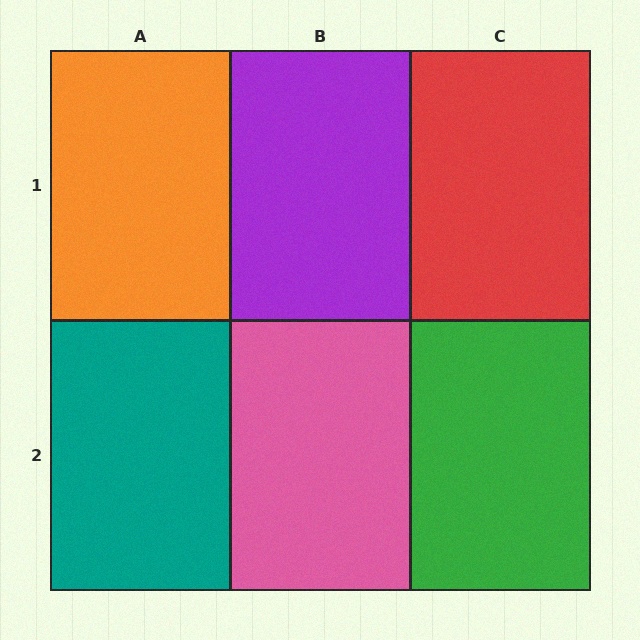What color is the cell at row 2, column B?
Pink.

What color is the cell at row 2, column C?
Green.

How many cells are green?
1 cell is green.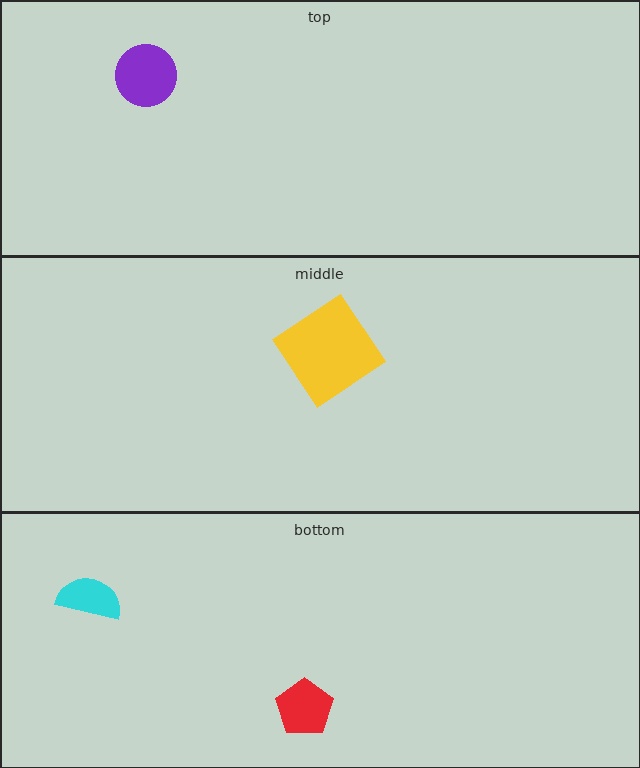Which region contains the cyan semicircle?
The bottom region.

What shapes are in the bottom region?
The cyan semicircle, the red pentagon.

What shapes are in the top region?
The purple circle.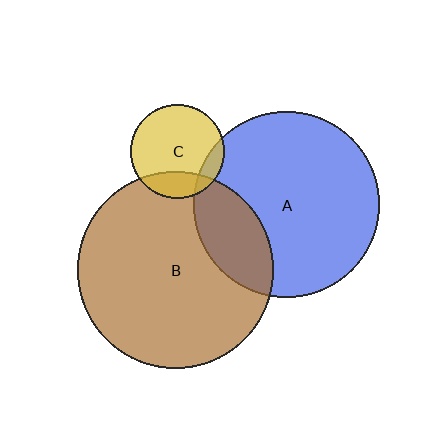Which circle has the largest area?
Circle B (brown).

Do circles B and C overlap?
Yes.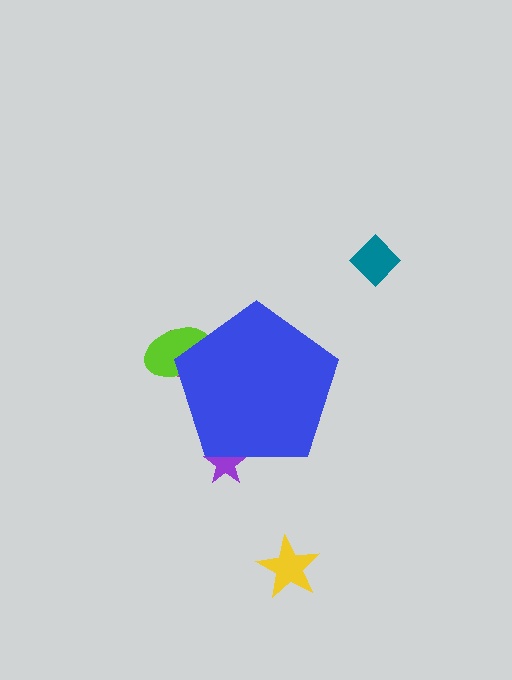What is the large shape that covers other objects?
A blue pentagon.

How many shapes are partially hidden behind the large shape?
3 shapes are partially hidden.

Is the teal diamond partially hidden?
No, the teal diamond is fully visible.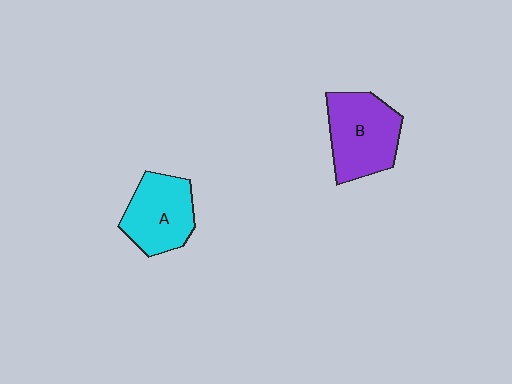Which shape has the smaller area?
Shape A (cyan).